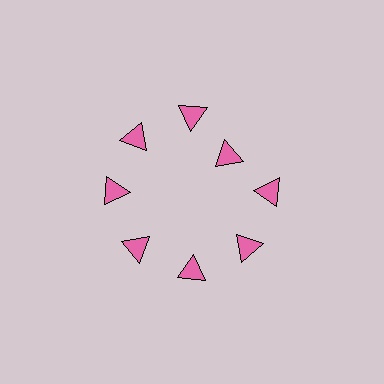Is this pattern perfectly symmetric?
No. The 8 pink triangles are arranged in a ring, but one element near the 2 o'clock position is pulled inward toward the center, breaking the 8-fold rotational symmetry.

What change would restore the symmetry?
The symmetry would be restored by moving it outward, back onto the ring so that all 8 triangles sit at equal angles and equal distance from the center.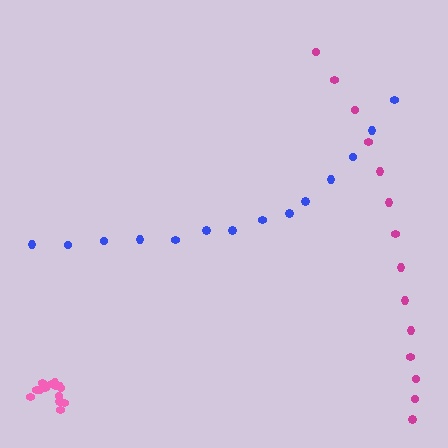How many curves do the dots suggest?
There are 3 distinct paths.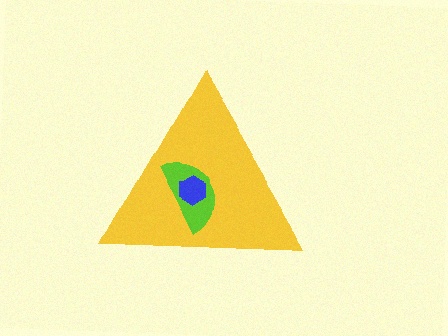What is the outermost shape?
The yellow triangle.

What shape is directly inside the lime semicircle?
The blue hexagon.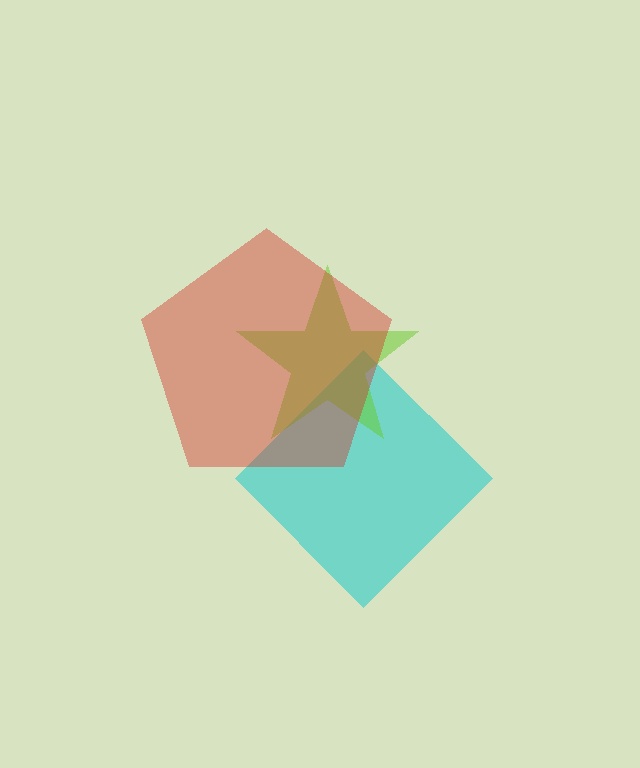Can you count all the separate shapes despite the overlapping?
Yes, there are 3 separate shapes.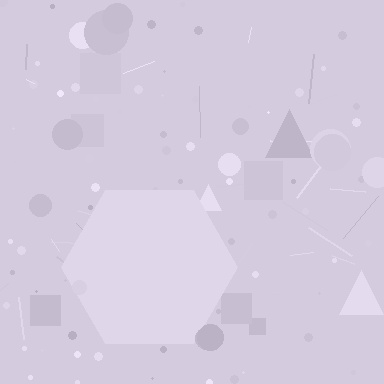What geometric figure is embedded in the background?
A hexagon is embedded in the background.